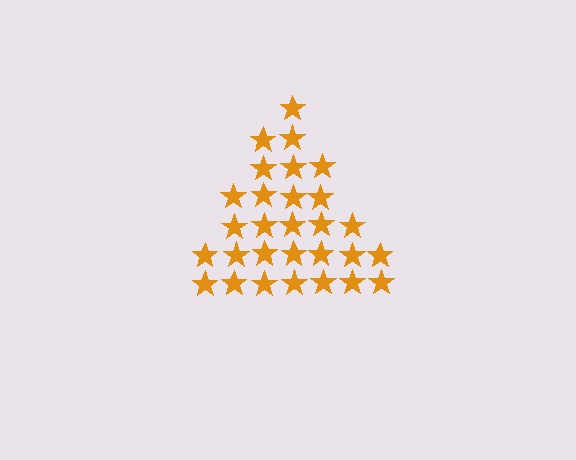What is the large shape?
The large shape is a triangle.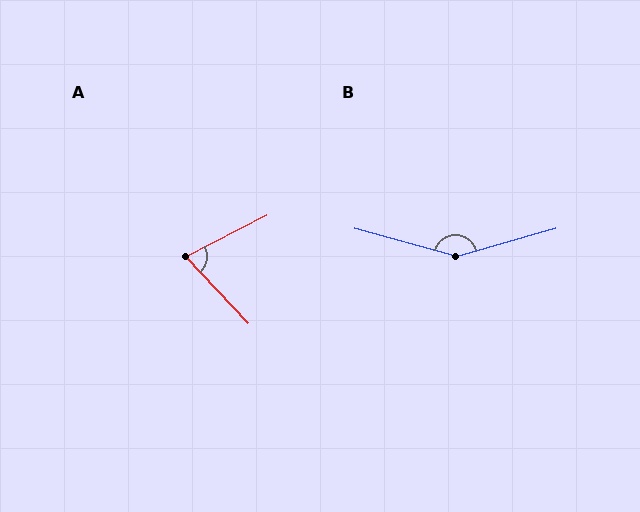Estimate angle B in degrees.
Approximately 149 degrees.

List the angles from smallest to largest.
A (74°), B (149°).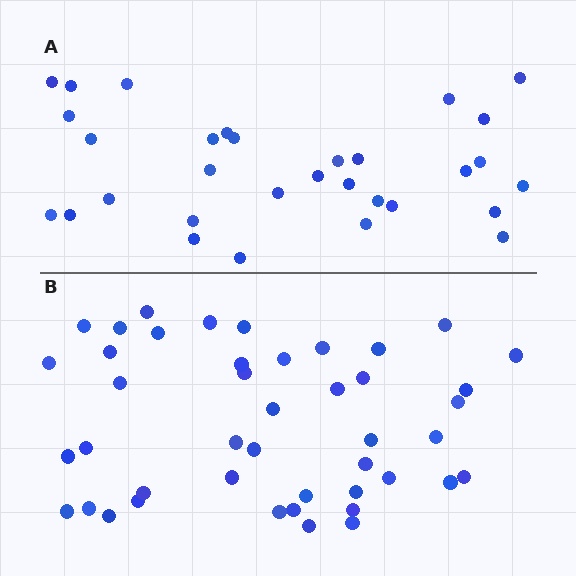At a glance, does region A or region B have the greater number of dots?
Region B (the bottom region) has more dots.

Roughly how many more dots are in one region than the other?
Region B has approximately 15 more dots than region A.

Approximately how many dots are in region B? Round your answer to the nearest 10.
About 40 dots. (The exact count is 44, which rounds to 40.)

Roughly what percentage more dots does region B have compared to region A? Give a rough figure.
About 40% more.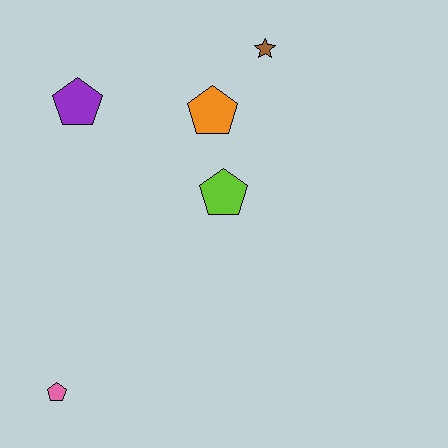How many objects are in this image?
There are 5 objects.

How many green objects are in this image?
There are no green objects.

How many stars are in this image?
There is 1 star.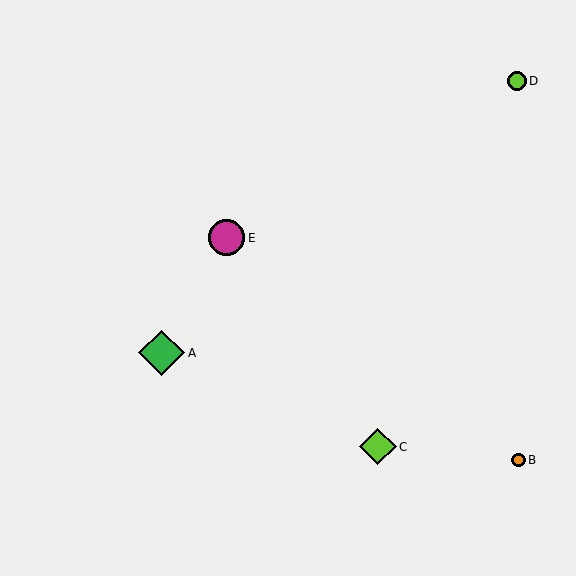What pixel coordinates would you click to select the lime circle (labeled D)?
Click at (517, 81) to select the lime circle D.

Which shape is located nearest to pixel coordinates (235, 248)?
The magenta circle (labeled E) at (226, 238) is nearest to that location.